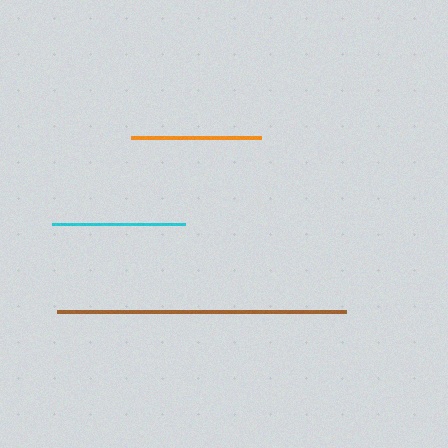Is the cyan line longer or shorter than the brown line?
The brown line is longer than the cyan line.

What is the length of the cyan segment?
The cyan segment is approximately 133 pixels long.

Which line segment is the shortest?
The orange line is the shortest at approximately 129 pixels.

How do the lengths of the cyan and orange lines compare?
The cyan and orange lines are approximately the same length.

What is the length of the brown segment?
The brown segment is approximately 290 pixels long.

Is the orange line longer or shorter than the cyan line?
The cyan line is longer than the orange line.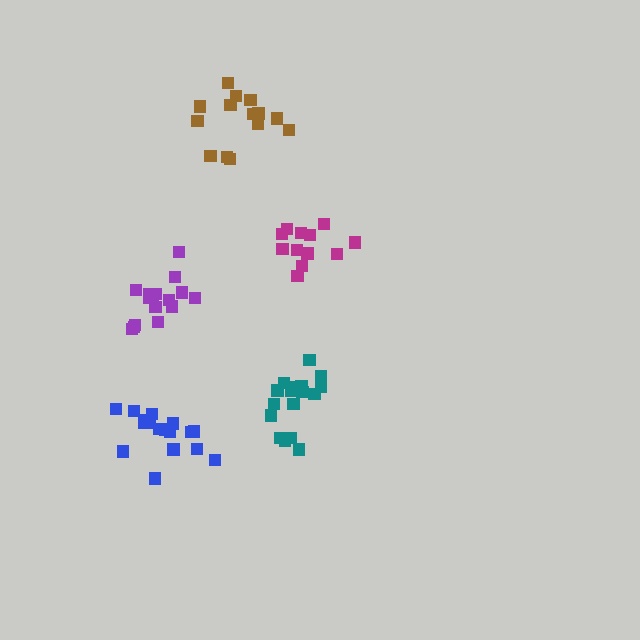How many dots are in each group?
Group 1: 17 dots, Group 2: 16 dots, Group 3: 12 dots, Group 4: 17 dots, Group 5: 14 dots (76 total).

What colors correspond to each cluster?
The clusters are colored: teal, purple, magenta, blue, brown.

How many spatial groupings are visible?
There are 5 spatial groupings.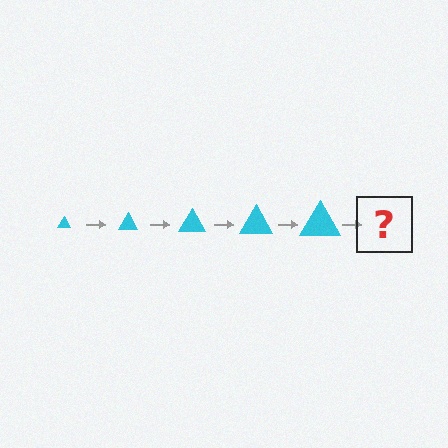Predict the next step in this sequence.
The next step is a cyan triangle, larger than the previous one.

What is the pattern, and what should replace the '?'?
The pattern is that the triangle gets progressively larger each step. The '?' should be a cyan triangle, larger than the previous one.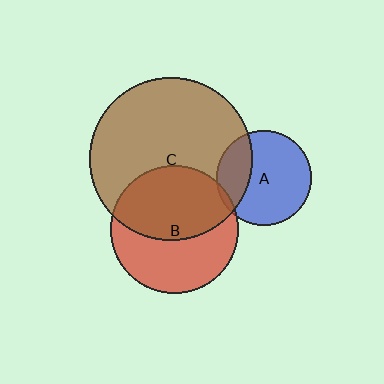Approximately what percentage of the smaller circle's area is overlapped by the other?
Approximately 50%.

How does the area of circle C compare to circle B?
Approximately 1.6 times.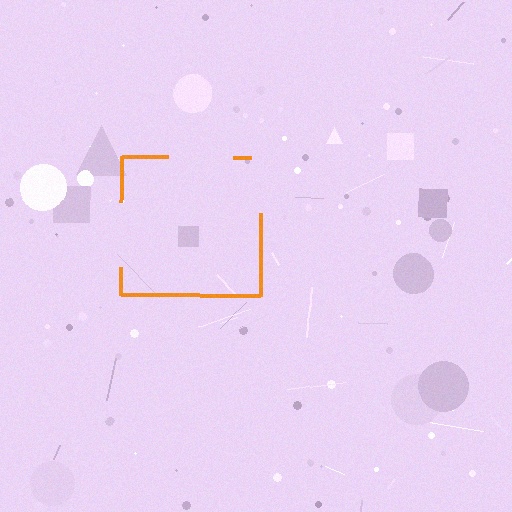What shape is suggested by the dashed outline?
The dashed outline suggests a square.